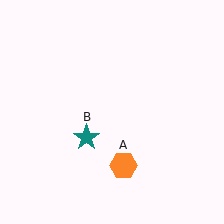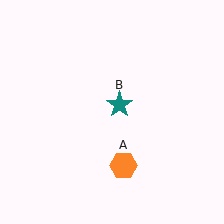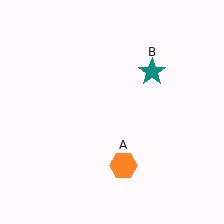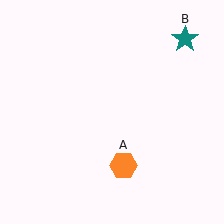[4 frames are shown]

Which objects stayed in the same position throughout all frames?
Orange hexagon (object A) remained stationary.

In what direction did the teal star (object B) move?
The teal star (object B) moved up and to the right.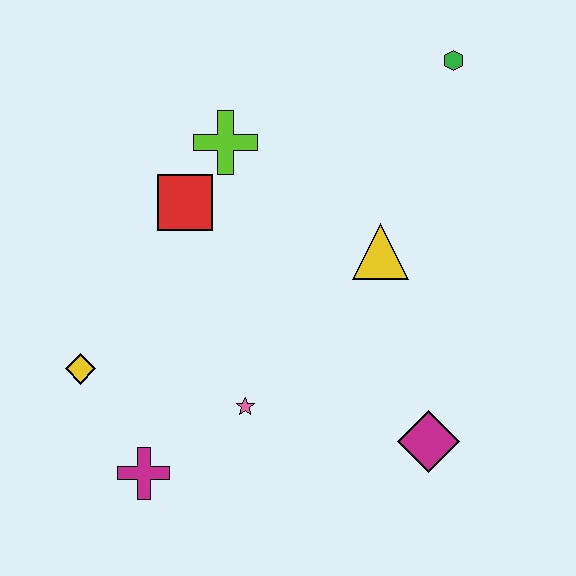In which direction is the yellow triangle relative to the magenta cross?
The yellow triangle is to the right of the magenta cross.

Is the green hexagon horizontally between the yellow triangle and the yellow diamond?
No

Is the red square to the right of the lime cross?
No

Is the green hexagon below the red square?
No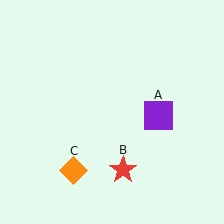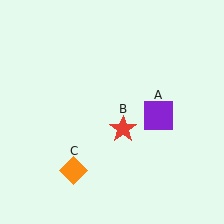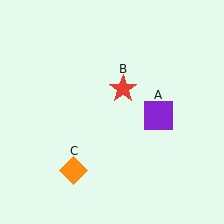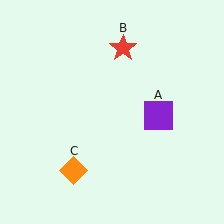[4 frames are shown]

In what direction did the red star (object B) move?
The red star (object B) moved up.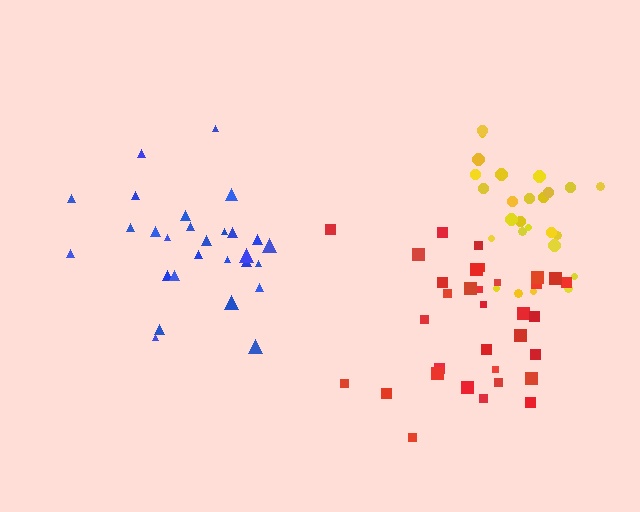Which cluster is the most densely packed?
Red.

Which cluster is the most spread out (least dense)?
Blue.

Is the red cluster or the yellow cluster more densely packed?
Red.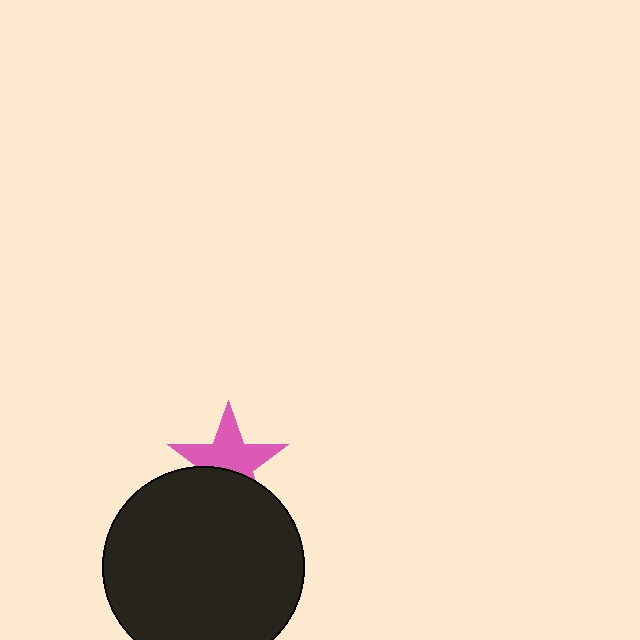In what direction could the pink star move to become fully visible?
The pink star could move up. That would shift it out from behind the black circle entirely.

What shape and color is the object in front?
The object in front is a black circle.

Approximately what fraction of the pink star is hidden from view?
Roughly 38% of the pink star is hidden behind the black circle.